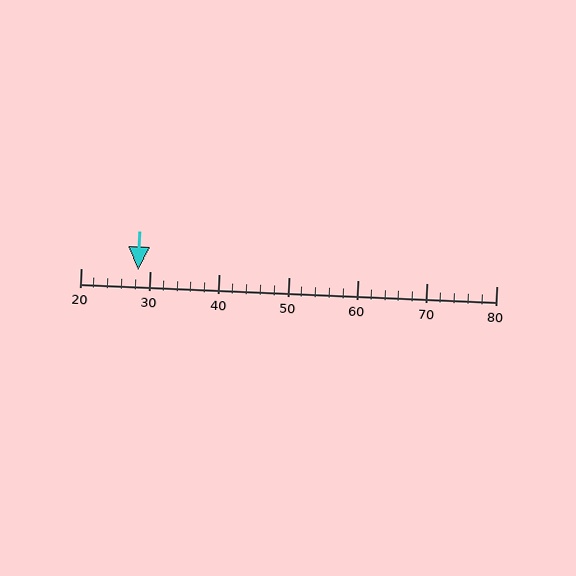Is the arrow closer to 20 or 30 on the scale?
The arrow is closer to 30.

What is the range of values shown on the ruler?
The ruler shows values from 20 to 80.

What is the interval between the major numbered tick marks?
The major tick marks are spaced 10 units apart.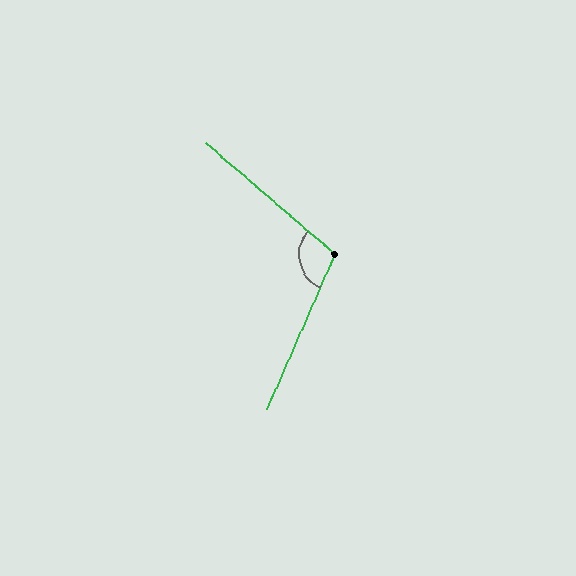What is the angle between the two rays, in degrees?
Approximately 107 degrees.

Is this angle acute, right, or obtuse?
It is obtuse.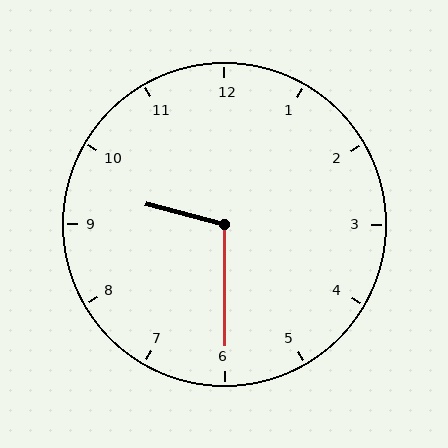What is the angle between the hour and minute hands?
Approximately 105 degrees.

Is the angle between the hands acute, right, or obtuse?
It is obtuse.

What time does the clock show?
9:30.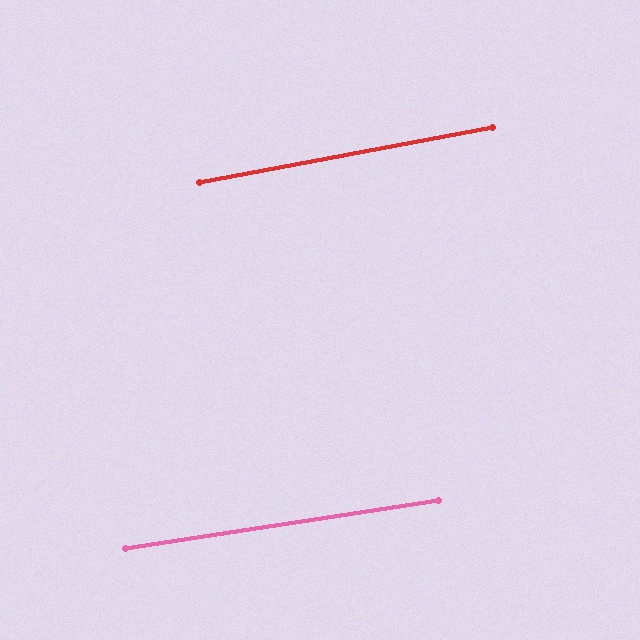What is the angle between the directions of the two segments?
Approximately 2 degrees.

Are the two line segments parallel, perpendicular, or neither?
Parallel — their directions differ by only 1.8°.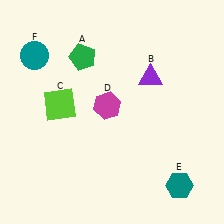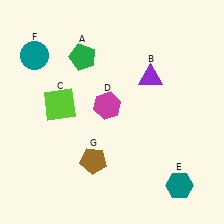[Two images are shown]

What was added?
A brown pentagon (G) was added in Image 2.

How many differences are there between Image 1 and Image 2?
There is 1 difference between the two images.